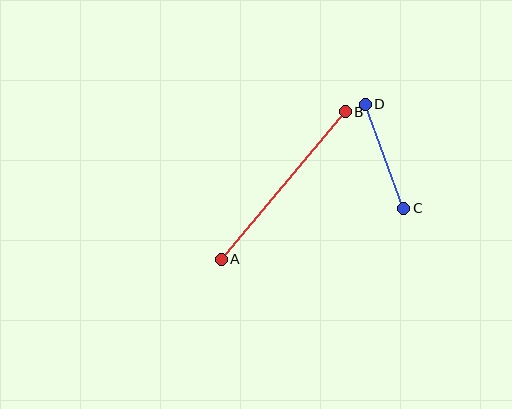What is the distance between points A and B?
The distance is approximately 193 pixels.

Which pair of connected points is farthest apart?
Points A and B are farthest apart.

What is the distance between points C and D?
The distance is approximately 111 pixels.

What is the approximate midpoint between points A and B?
The midpoint is at approximately (283, 186) pixels.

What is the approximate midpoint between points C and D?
The midpoint is at approximately (385, 156) pixels.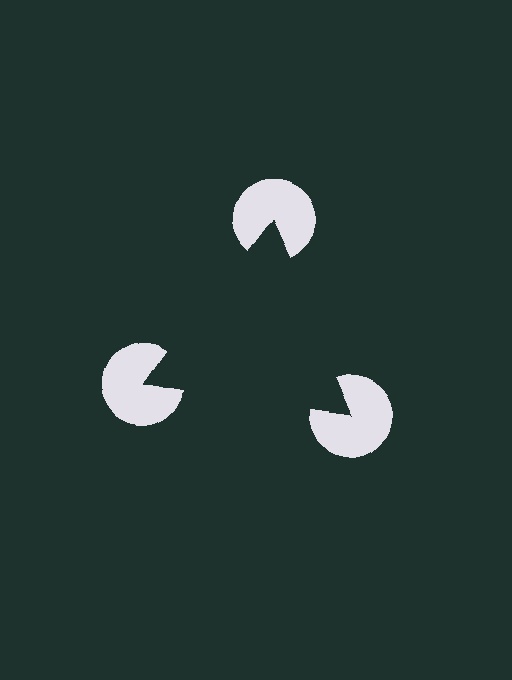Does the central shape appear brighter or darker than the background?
It typically appears slightly darker than the background, even though no actual brightness change is drawn.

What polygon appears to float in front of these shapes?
An illusory triangle — its edges are inferred from the aligned wedge cuts in the pac-man discs, not physically drawn.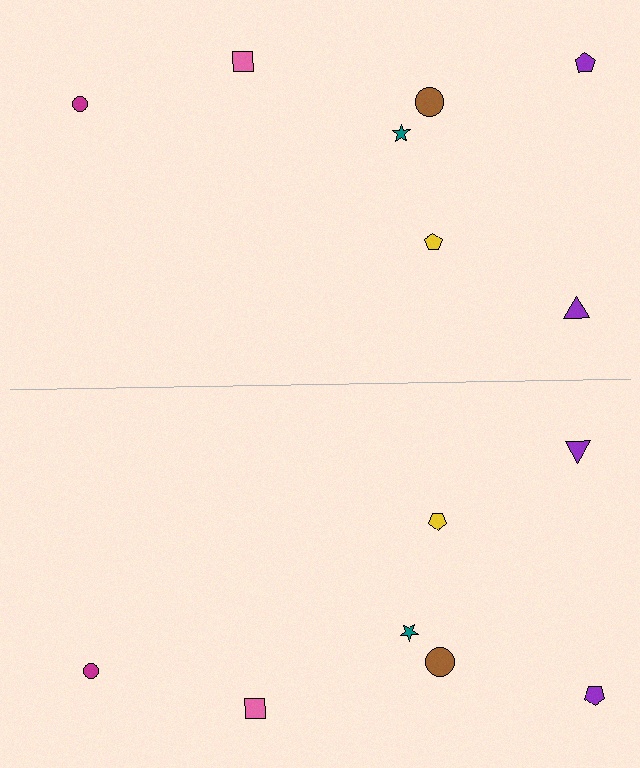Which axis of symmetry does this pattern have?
The pattern has a horizontal axis of symmetry running through the center of the image.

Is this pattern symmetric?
Yes, this pattern has bilateral (reflection) symmetry.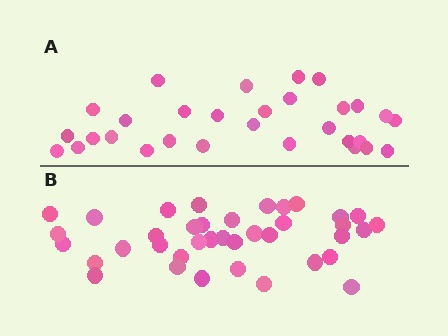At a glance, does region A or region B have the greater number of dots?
Region B (the bottom region) has more dots.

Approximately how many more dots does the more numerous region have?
Region B has roughly 8 or so more dots than region A.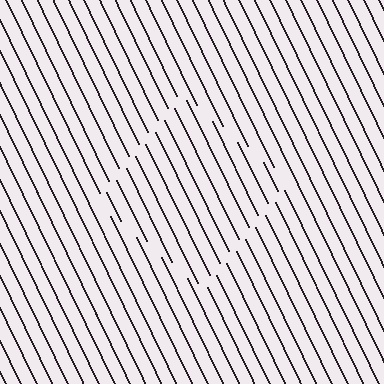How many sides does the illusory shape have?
4 sides — the line-ends trace a square.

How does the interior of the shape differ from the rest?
The interior of the shape contains the same grating, shifted by half a period — the contour is defined by the phase discontinuity where line-ends from the inner and outer gratings abut.